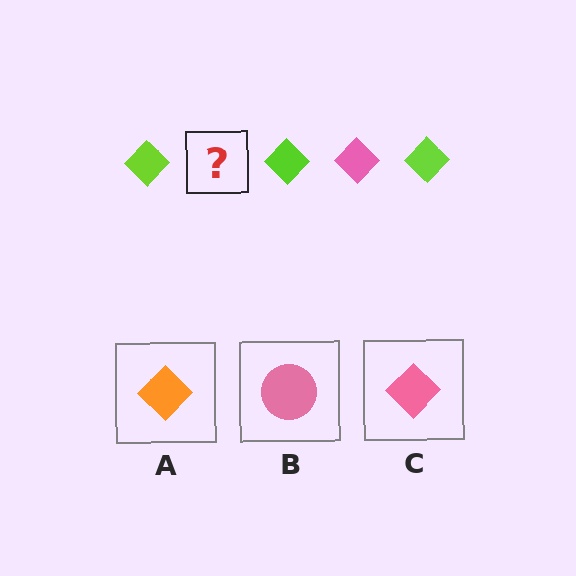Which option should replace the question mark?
Option C.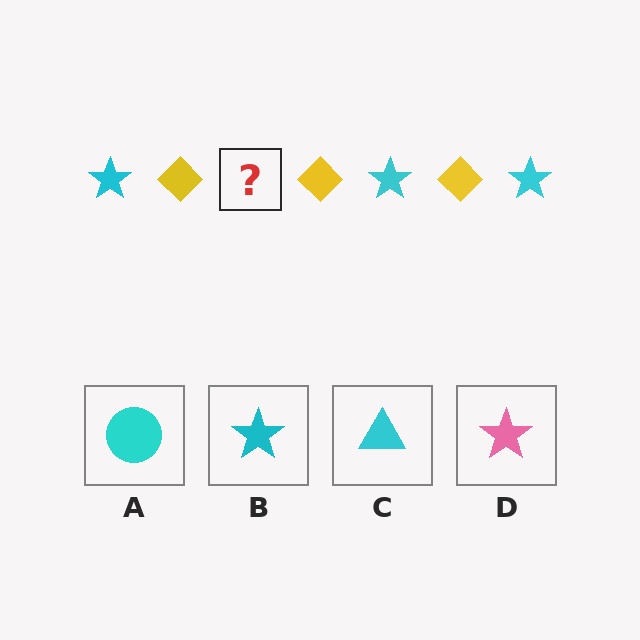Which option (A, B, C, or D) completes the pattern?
B.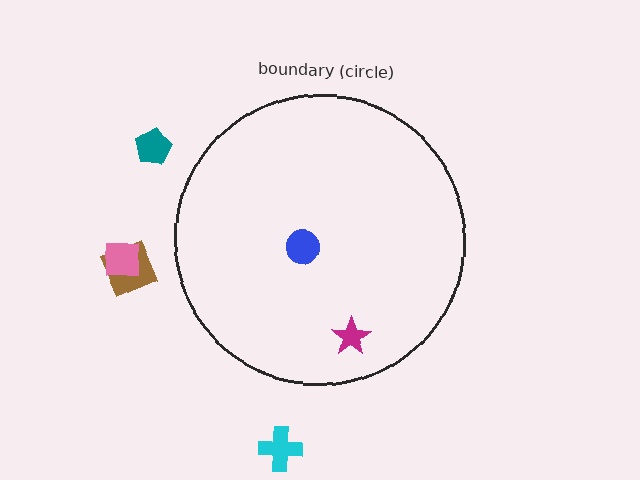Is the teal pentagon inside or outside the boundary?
Outside.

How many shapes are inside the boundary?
2 inside, 4 outside.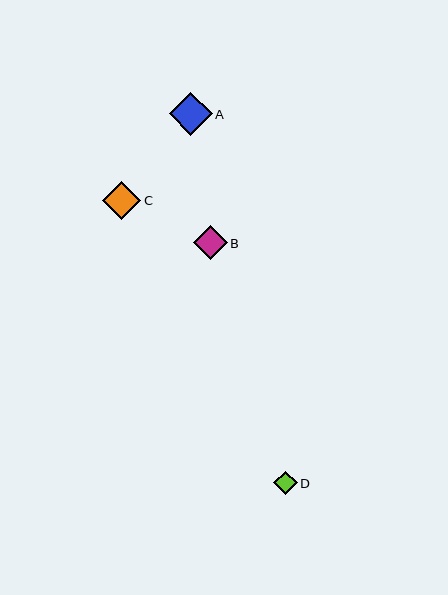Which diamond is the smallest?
Diamond D is the smallest with a size of approximately 24 pixels.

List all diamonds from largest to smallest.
From largest to smallest: A, C, B, D.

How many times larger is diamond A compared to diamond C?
Diamond A is approximately 1.1 times the size of diamond C.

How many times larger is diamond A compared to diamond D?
Diamond A is approximately 1.8 times the size of diamond D.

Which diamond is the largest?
Diamond A is the largest with a size of approximately 43 pixels.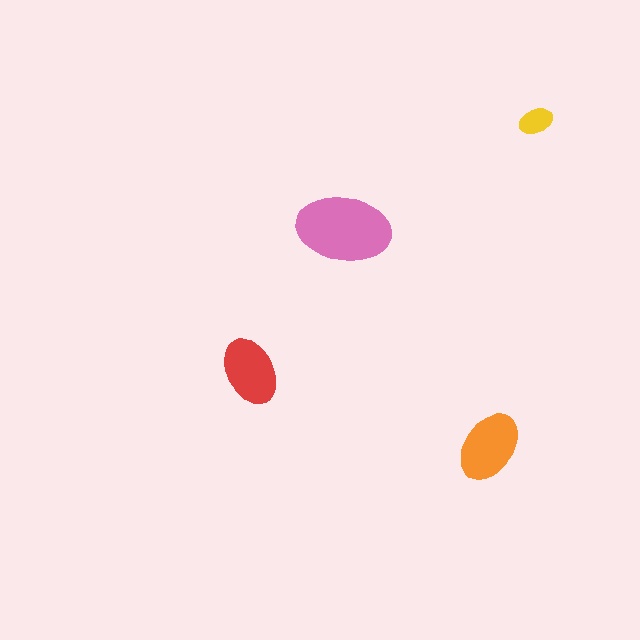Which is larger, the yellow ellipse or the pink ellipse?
The pink one.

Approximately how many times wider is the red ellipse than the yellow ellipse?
About 2 times wider.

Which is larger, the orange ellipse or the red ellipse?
The orange one.